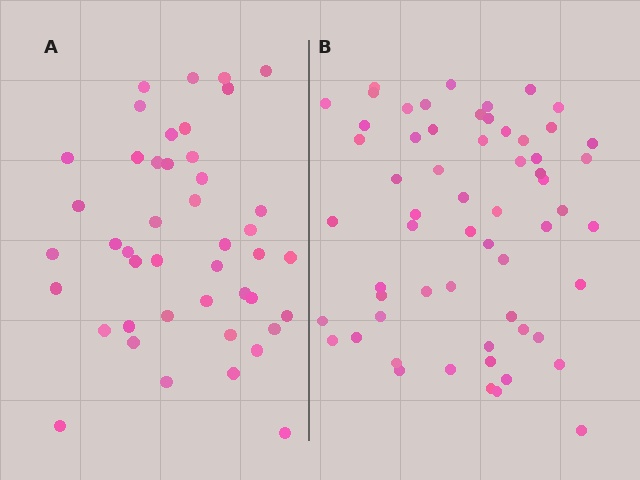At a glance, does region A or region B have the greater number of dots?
Region B (the right region) has more dots.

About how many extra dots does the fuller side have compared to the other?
Region B has approximately 15 more dots than region A.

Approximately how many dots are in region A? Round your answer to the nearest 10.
About 40 dots. (The exact count is 44, which rounds to 40.)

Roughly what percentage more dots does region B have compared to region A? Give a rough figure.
About 35% more.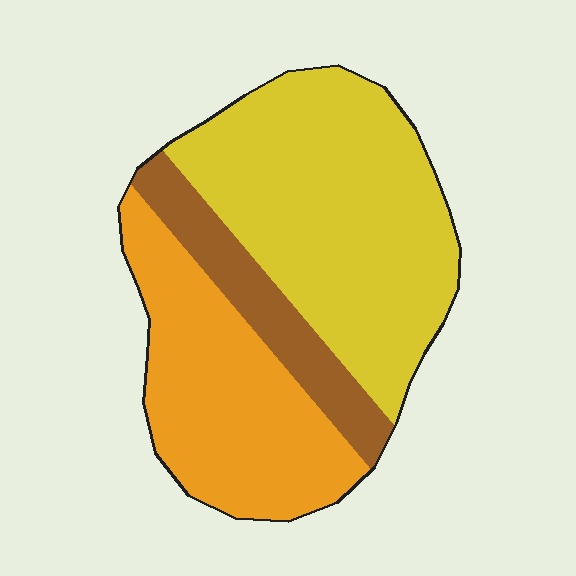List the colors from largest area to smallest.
From largest to smallest: yellow, orange, brown.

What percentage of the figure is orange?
Orange covers 34% of the figure.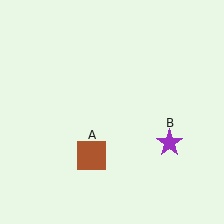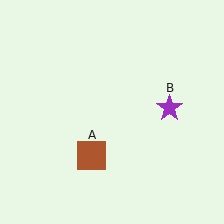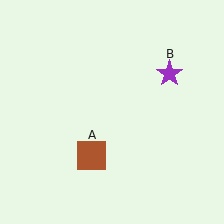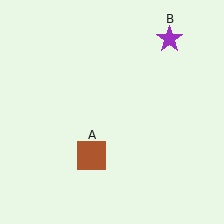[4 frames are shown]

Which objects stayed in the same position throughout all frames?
Brown square (object A) remained stationary.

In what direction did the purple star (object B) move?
The purple star (object B) moved up.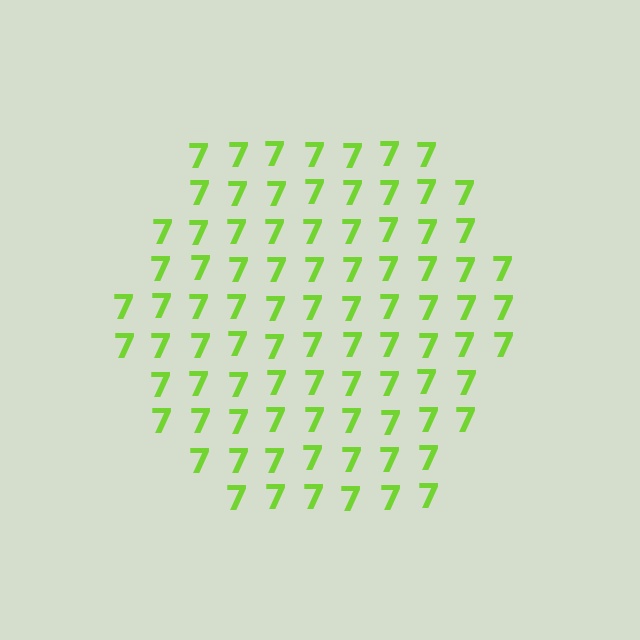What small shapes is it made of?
It is made of small digit 7's.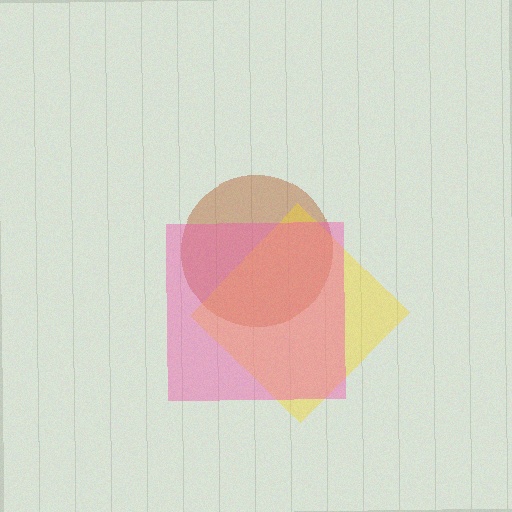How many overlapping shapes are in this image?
There are 3 overlapping shapes in the image.